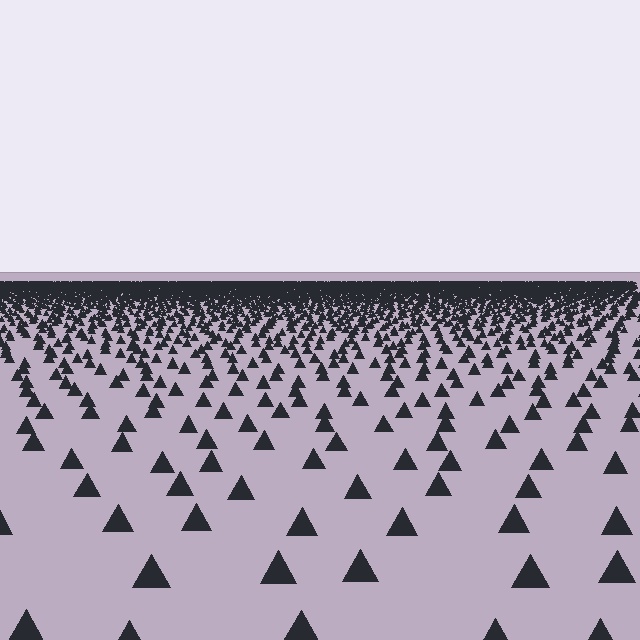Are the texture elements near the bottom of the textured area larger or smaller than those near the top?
Larger. Near the bottom, elements are closer to the viewer and appear at a bigger on-screen size.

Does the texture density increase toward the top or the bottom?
Density increases toward the top.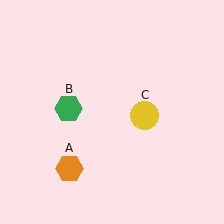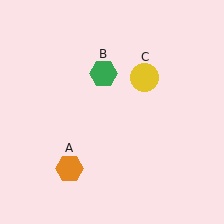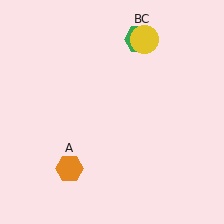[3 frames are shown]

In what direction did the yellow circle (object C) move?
The yellow circle (object C) moved up.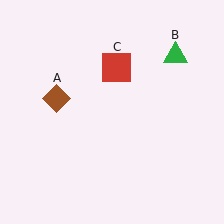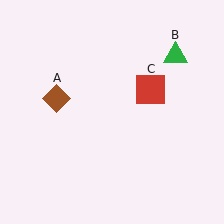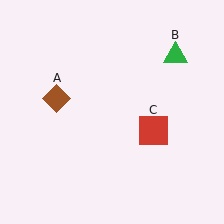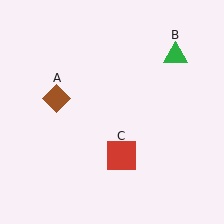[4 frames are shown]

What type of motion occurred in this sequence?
The red square (object C) rotated clockwise around the center of the scene.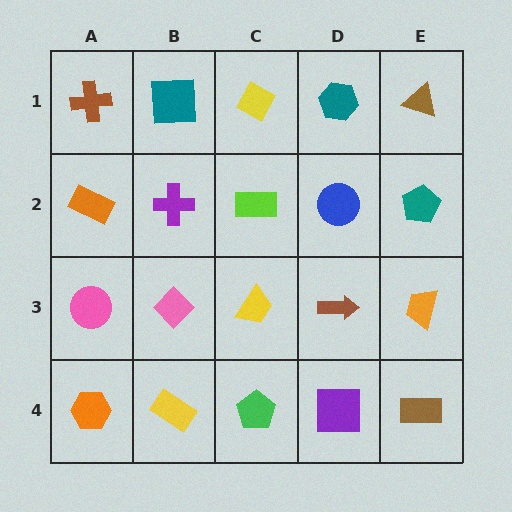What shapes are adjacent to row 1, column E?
A teal pentagon (row 2, column E), a teal hexagon (row 1, column D).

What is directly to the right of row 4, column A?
A yellow rectangle.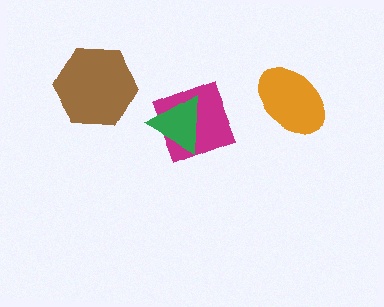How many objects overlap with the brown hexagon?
0 objects overlap with the brown hexagon.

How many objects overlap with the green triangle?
1 object overlaps with the green triangle.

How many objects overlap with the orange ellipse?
0 objects overlap with the orange ellipse.